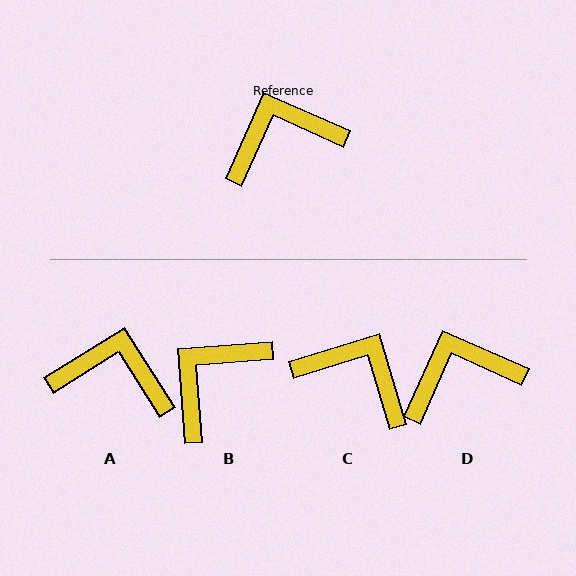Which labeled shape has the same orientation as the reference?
D.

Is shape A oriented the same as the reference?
No, it is off by about 34 degrees.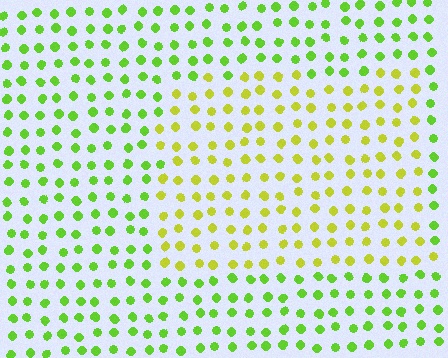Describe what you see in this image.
The image is filled with small lime elements in a uniform arrangement. A rectangle-shaped region is visible where the elements are tinted to a slightly different hue, forming a subtle color boundary.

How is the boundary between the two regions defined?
The boundary is defined purely by a slight shift in hue (about 34 degrees). Spacing, size, and orientation are identical on both sides.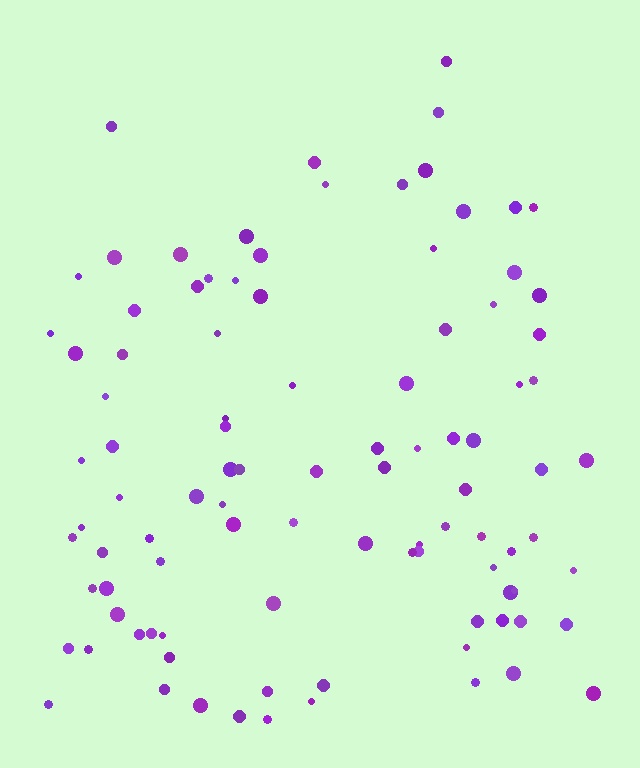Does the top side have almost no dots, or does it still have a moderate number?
Still a moderate number, just noticeably fewer than the bottom.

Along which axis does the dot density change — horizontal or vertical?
Vertical.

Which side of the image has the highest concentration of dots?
The bottom.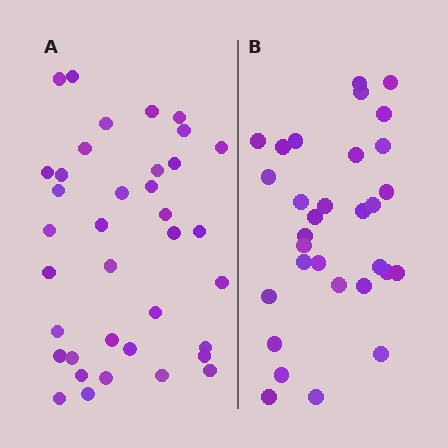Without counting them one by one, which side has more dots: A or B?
Region A (the left region) has more dots.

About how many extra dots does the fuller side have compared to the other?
Region A has about 6 more dots than region B.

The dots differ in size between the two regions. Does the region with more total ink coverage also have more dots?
No. Region B has more total ink coverage because its dots are larger, but region A actually contains more individual dots. Total area can be misleading — the number of items is what matters here.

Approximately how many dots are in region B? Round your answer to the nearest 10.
About 30 dots. (The exact count is 31, which rounds to 30.)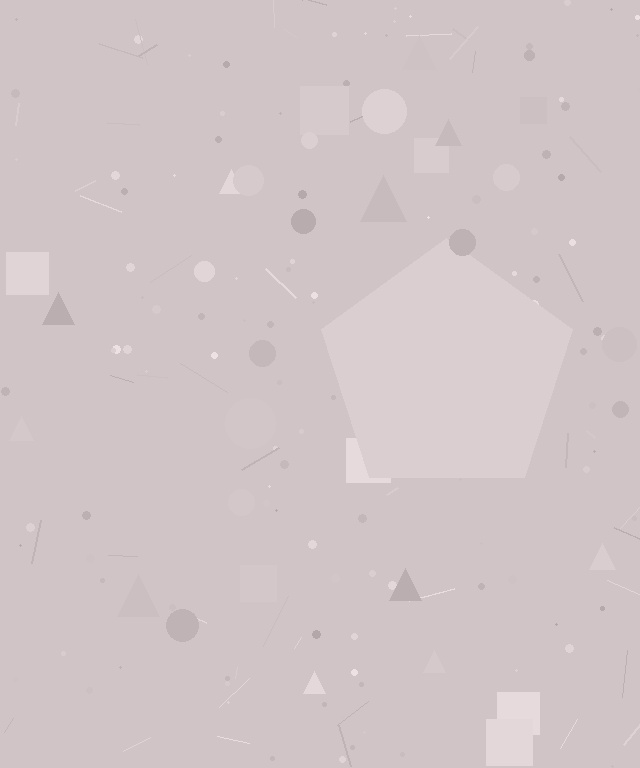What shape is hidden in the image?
A pentagon is hidden in the image.